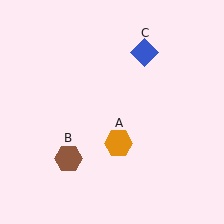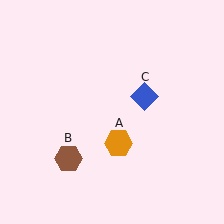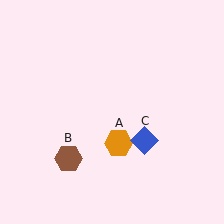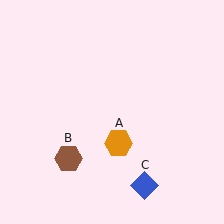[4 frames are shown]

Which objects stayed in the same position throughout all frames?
Orange hexagon (object A) and brown hexagon (object B) remained stationary.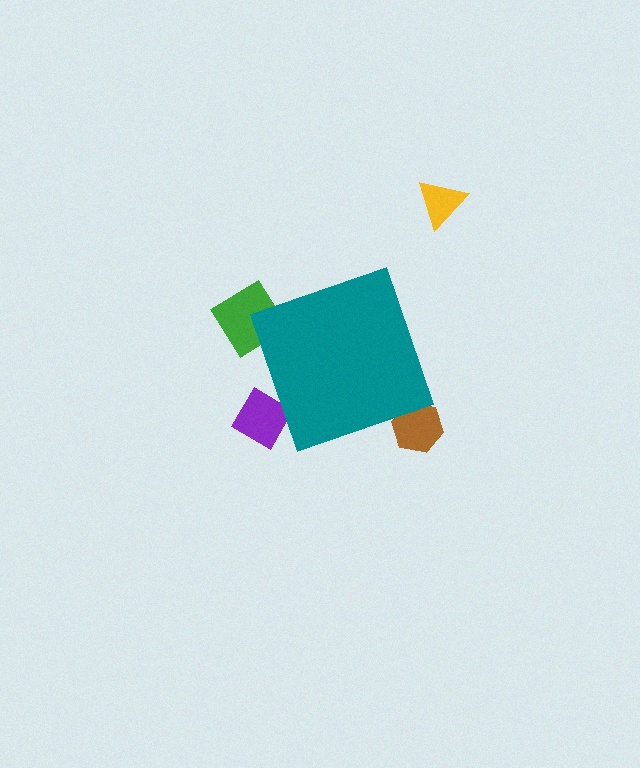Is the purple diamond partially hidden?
Yes, the purple diamond is partially hidden behind the teal diamond.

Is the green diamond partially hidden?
Yes, the green diamond is partially hidden behind the teal diamond.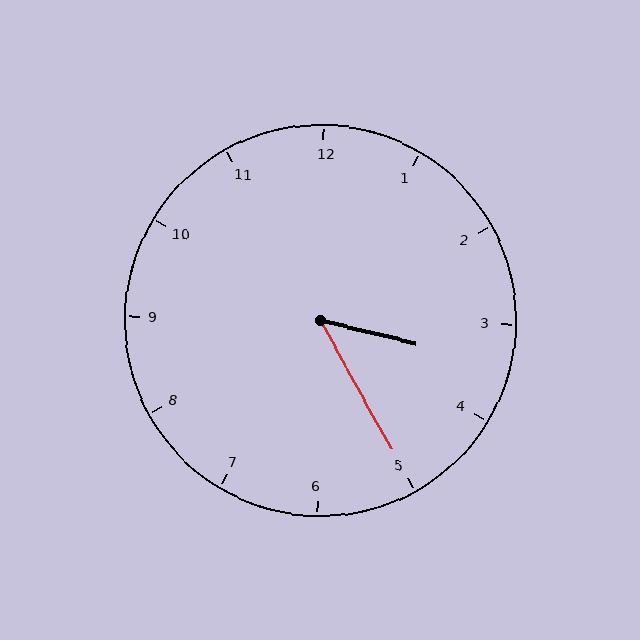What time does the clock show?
3:25.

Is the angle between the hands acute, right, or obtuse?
It is acute.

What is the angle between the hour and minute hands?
Approximately 48 degrees.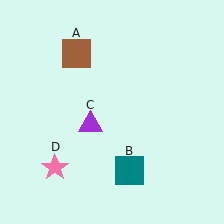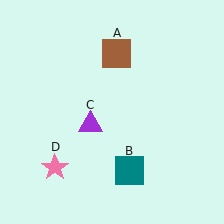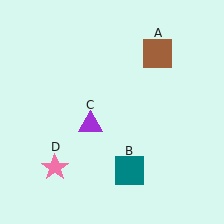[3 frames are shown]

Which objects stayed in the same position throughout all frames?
Teal square (object B) and purple triangle (object C) and pink star (object D) remained stationary.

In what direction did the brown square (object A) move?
The brown square (object A) moved right.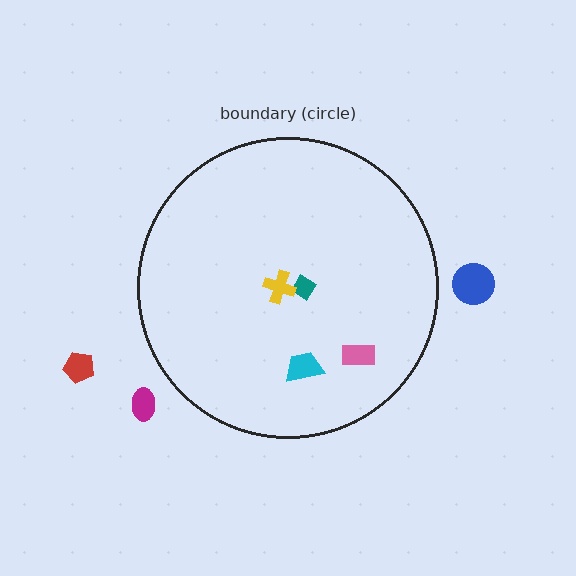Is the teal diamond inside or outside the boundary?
Inside.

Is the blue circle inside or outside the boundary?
Outside.